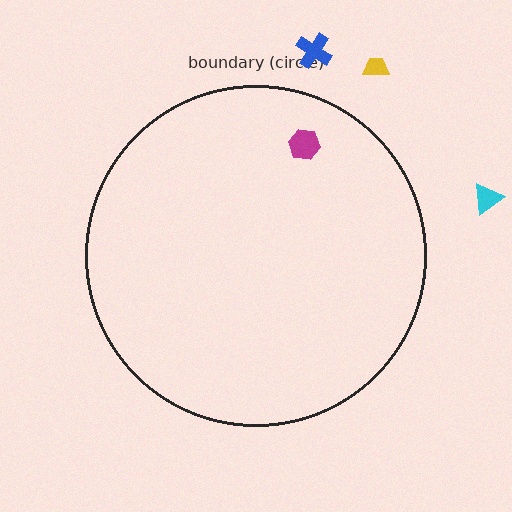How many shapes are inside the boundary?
1 inside, 3 outside.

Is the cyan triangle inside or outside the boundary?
Outside.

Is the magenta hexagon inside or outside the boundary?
Inside.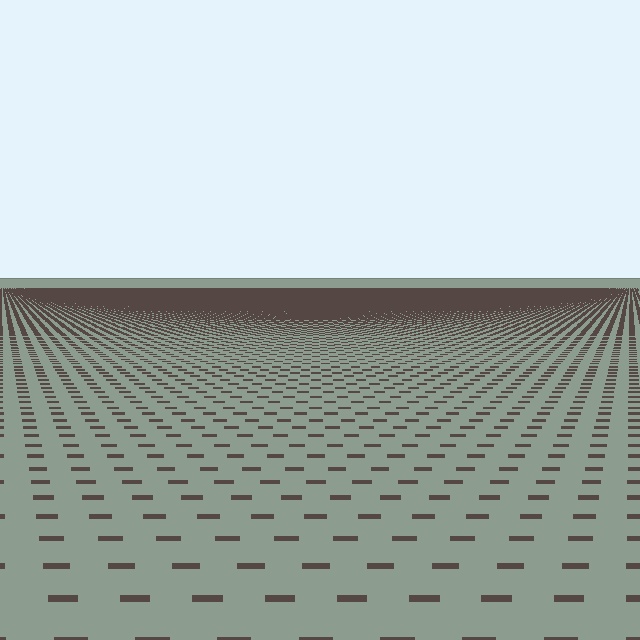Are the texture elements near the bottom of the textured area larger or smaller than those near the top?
Larger. Near the bottom, elements are closer to the viewer and appear at a bigger on-screen size.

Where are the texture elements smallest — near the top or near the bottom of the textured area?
Near the top.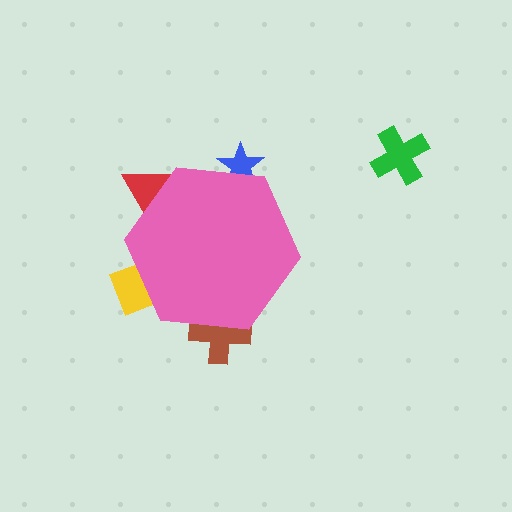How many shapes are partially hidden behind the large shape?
4 shapes are partially hidden.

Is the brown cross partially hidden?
Yes, the brown cross is partially hidden behind the pink hexagon.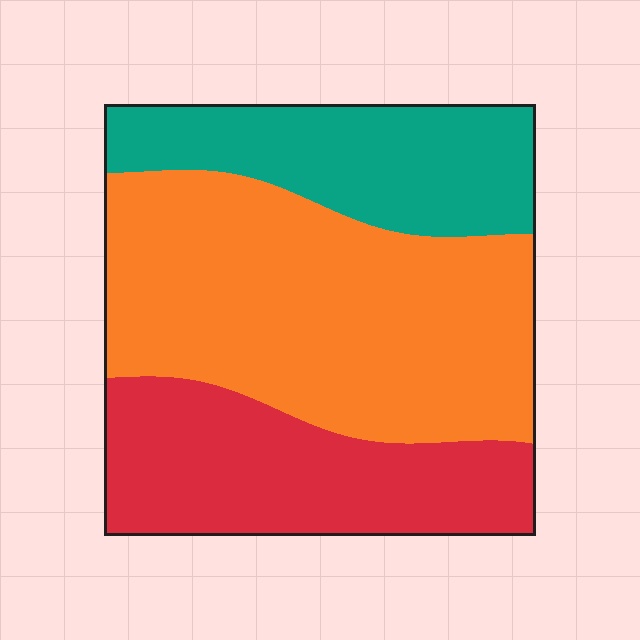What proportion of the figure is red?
Red covers 28% of the figure.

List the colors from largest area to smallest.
From largest to smallest: orange, red, teal.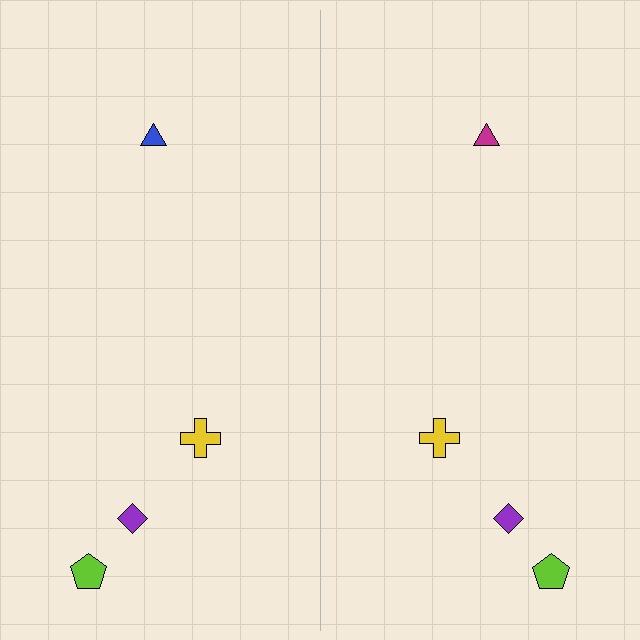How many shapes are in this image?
There are 8 shapes in this image.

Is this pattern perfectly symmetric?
No, the pattern is not perfectly symmetric. The magenta triangle on the right side breaks the symmetry — its mirror counterpart is blue.